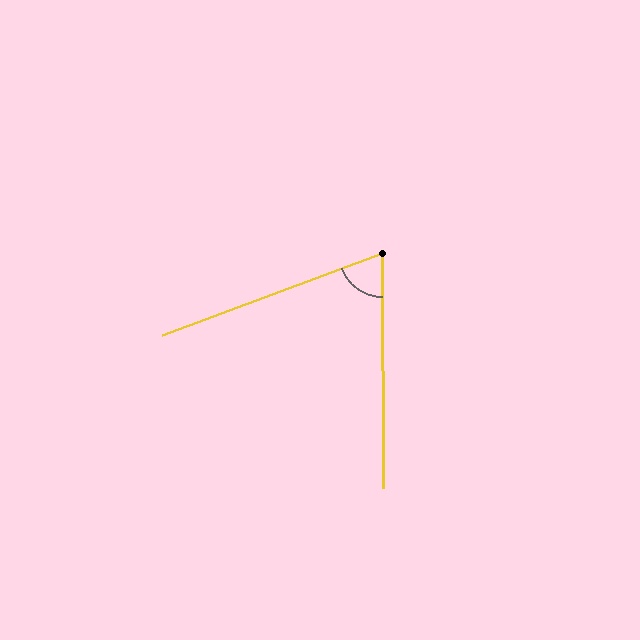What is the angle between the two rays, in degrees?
Approximately 70 degrees.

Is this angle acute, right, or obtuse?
It is acute.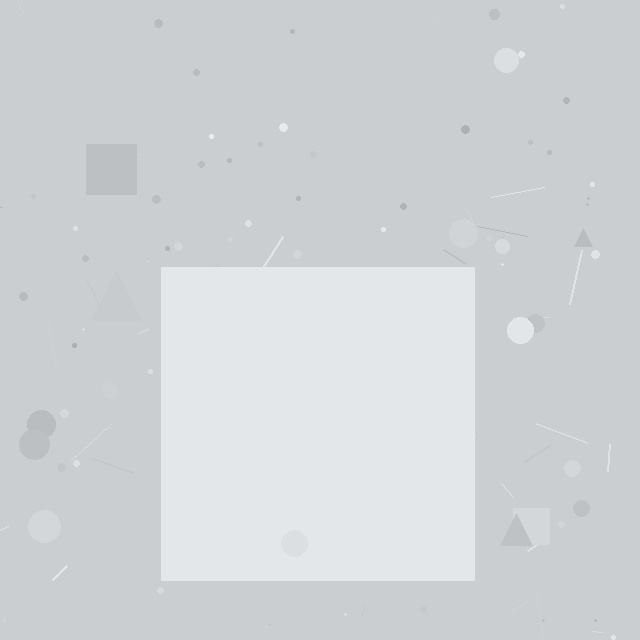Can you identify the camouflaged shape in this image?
The camouflaged shape is a square.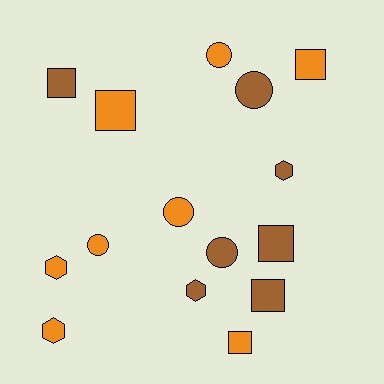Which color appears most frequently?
Orange, with 8 objects.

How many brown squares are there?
There are 3 brown squares.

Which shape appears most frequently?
Square, with 6 objects.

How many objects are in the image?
There are 15 objects.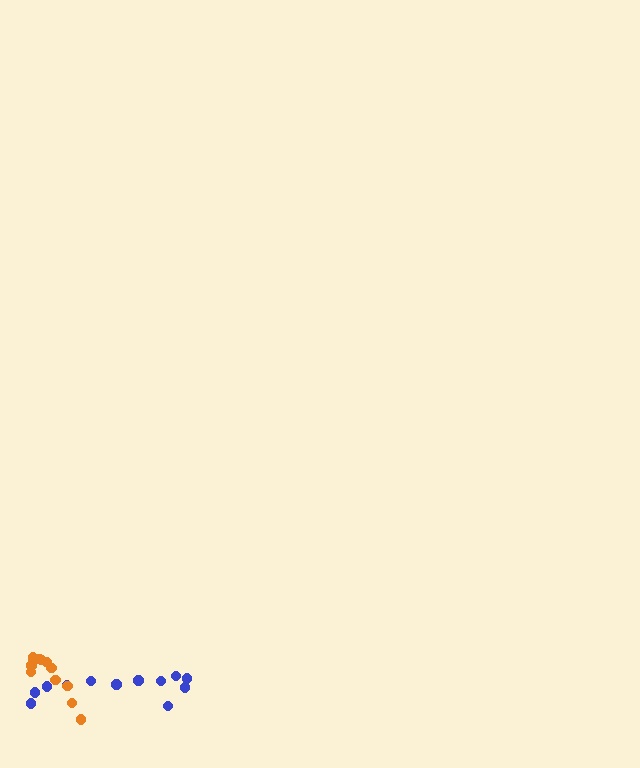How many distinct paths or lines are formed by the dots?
There are 2 distinct paths.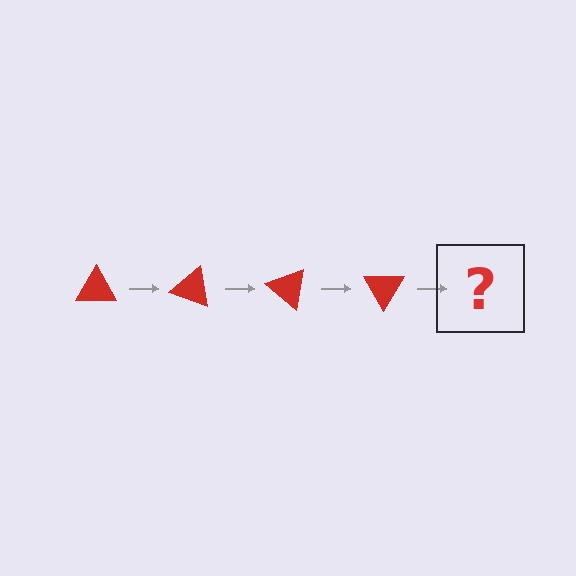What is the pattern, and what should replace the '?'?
The pattern is that the triangle rotates 20 degrees each step. The '?' should be a red triangle rotated 80 degrees.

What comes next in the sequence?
The next element should be a red triangle rotated 80 degrees.